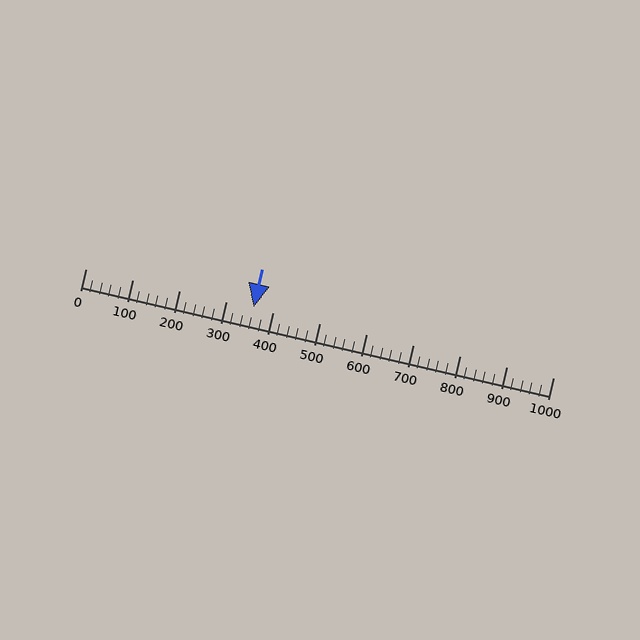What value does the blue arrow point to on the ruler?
The blue arrow points to approximately 360.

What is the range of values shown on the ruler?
The ruler shows values from 0 to 1000.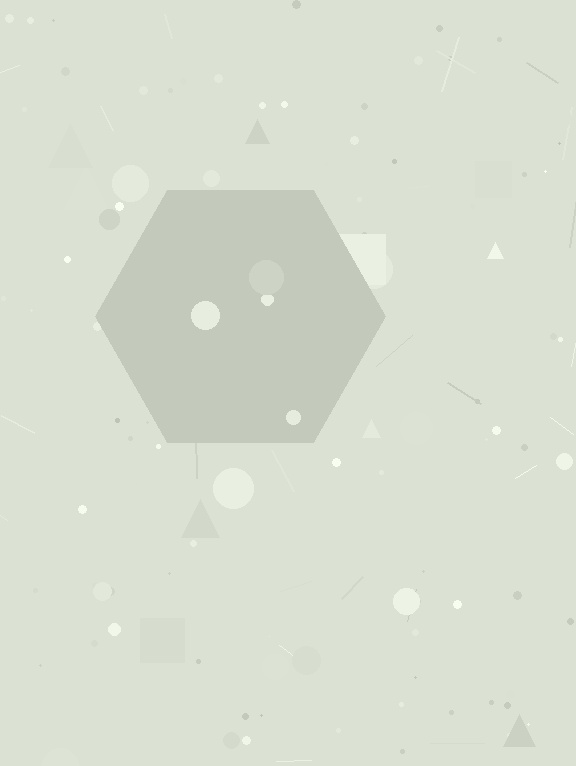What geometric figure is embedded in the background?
A hexagon is embedded in the background.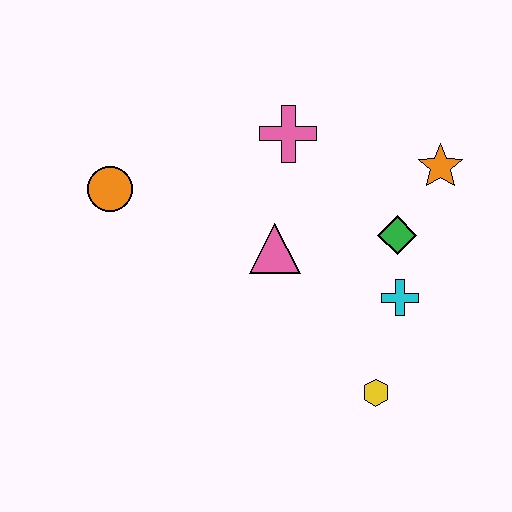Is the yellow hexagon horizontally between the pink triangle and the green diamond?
Yes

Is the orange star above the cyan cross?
Yes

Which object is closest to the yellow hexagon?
The cyan cross is closest to the yellow hexagon.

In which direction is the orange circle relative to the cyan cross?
The orange circle is to the left of the cyan cross.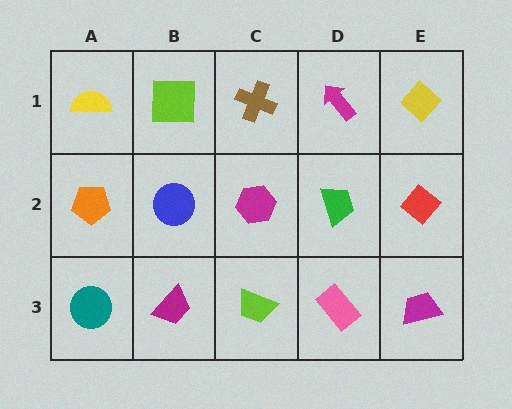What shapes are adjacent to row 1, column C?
A magenta hexagon (row 2, column C), a lime square (row 1, column B), a magenta arrow (row 1, column D).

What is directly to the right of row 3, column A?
A magenta trapezoid.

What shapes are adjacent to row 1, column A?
An orange pentagon (row 2, column A), a lime square (row 1, column B).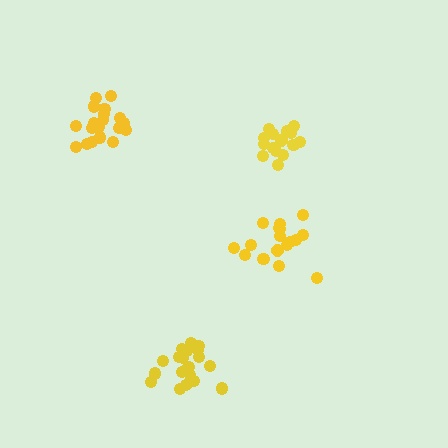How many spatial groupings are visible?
There are 4 spatial groupings.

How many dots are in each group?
Group 1: 21 dots, Group 2: 17 dots, Group 3: 16 dots, Group 4: 20 dots (74 total).